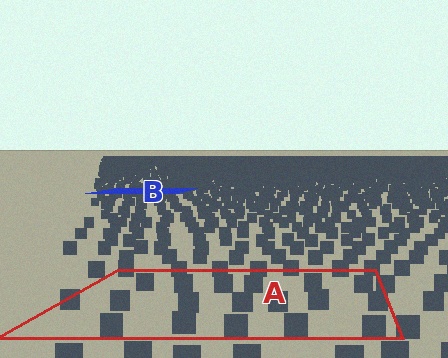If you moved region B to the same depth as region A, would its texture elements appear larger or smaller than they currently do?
They would appear larger. At a closer depth, the same texture elements are projected at a bigger on-screen size.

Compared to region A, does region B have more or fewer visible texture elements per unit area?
Region B has more texture elements per unit area — they are packed more densely because it is farther away.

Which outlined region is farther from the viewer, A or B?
Region B is farther from the viewer — the texture elements inside it appear smaller and more densely packed.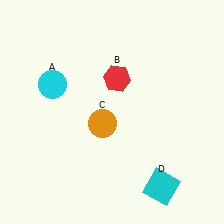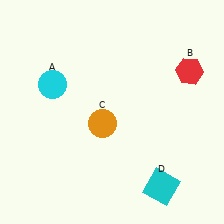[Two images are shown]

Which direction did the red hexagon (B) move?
The red hexagon (B) moved right.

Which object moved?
The red hexagon (B) moved right.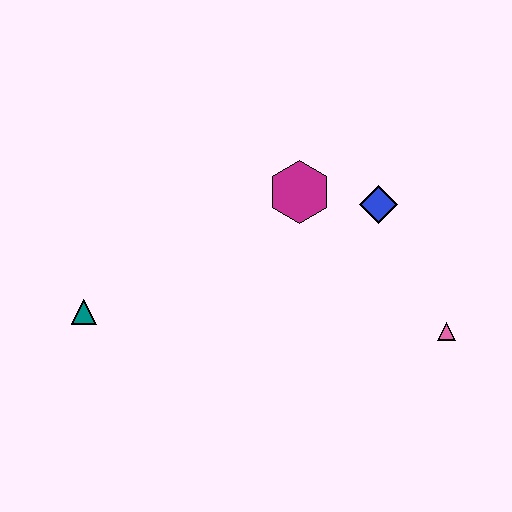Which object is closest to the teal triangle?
The magenta hexagon is closest to the teal triangle.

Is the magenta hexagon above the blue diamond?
Yes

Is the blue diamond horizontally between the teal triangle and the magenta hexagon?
No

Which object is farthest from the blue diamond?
The teal triangle is farthest from the blue diamond.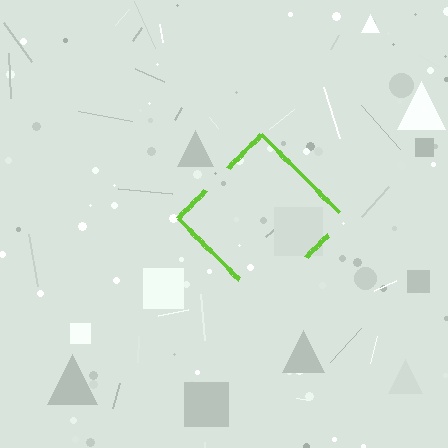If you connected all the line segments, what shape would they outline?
They would outline a diamond.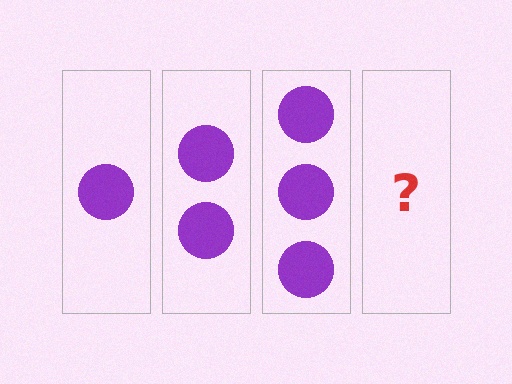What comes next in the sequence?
The next element should be 4 circles.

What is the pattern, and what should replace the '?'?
The pattern is that each step adds one more circle. The '?' should be 4 circles.